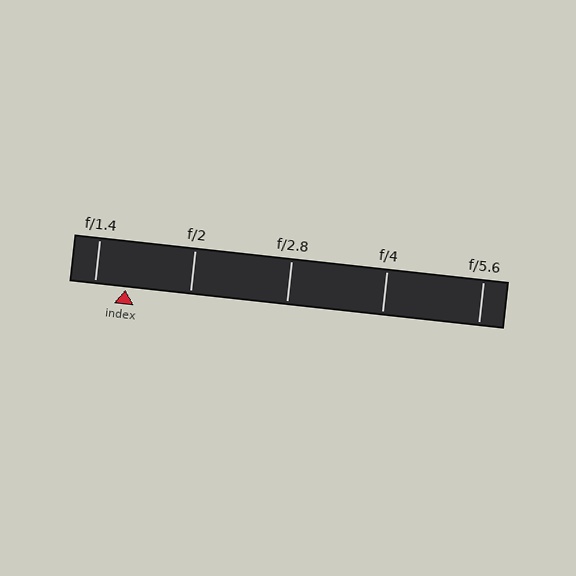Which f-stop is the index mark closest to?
The index mark is closest to f/1.4.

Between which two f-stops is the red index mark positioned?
The index mark is between f/1.4 and f/2.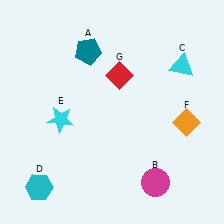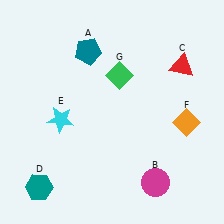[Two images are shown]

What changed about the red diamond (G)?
In Image 1, G is red. In Image 2, it changed to green.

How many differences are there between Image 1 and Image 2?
There are 3 differences between the two images.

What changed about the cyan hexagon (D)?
In Image 1, D is cyan. In Image 2, it changed to teal.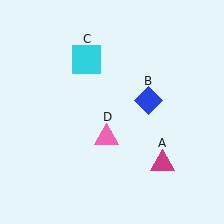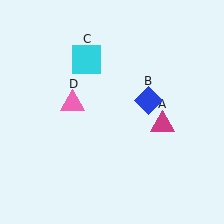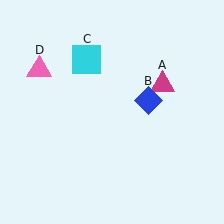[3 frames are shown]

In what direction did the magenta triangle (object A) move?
The magenta triangle (object A) moved up.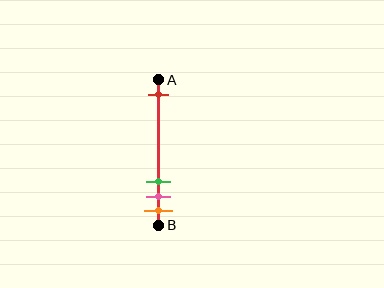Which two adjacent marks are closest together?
The pink and orange marks are the closest adjacent pair.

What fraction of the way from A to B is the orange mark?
The orange mark is approximately 90% (0.9) of the way from A to B.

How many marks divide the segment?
There are 4 marks dividing the segment.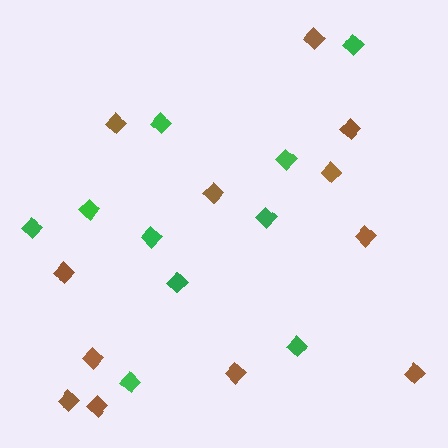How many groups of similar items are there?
There are 2 groups: one group of green diamonds (10) and one group of brown diamonds (12).